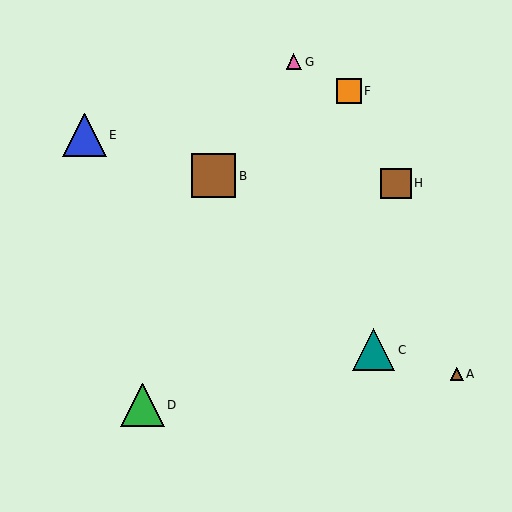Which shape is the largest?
The brown square (labeled B) is the largest.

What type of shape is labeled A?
Shape A is a brown triangle.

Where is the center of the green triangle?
The center of the green triangle is at (142, 405).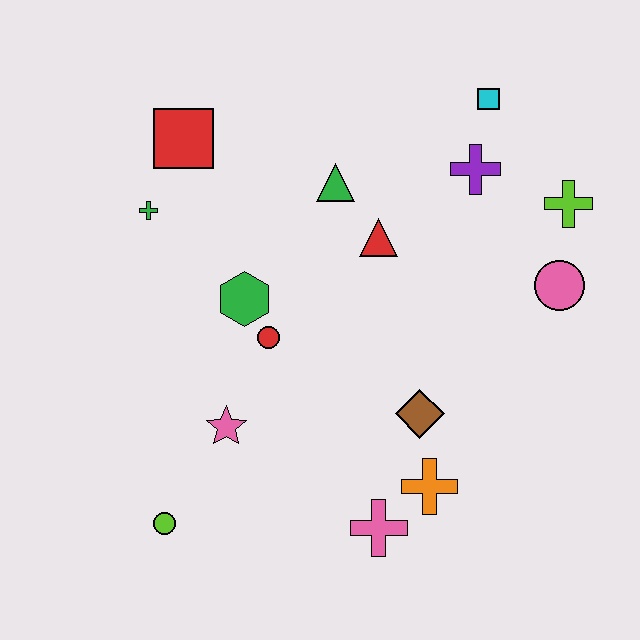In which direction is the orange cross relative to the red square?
The orange cross is below the red square.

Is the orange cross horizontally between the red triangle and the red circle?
No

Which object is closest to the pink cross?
The orange cross is closest to the pink cross.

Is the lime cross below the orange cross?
No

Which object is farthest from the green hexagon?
The lime cross is farthest from the green hexagon.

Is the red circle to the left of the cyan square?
Yes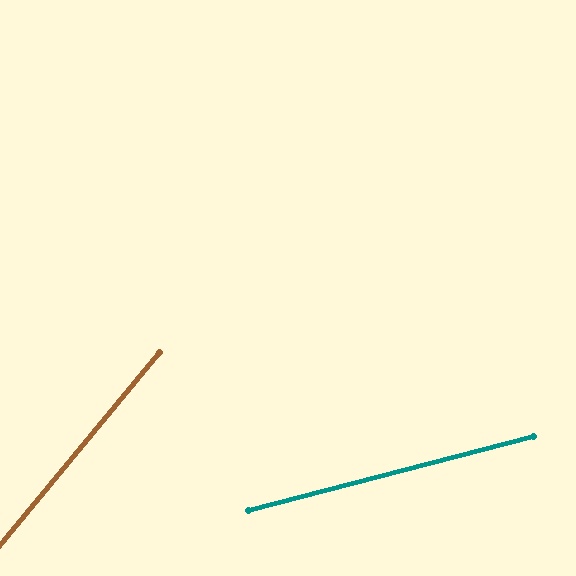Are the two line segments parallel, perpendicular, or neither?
Neither parallel nor perpendicular — they differ by about 36°.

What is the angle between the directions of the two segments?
Approximately 36 degrees.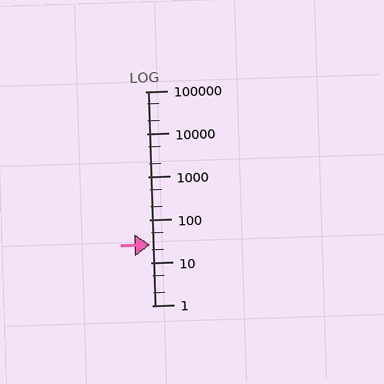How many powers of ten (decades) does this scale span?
The scale spans 5 decades, from 1 to 100000.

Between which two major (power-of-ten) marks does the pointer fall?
The pointer is between 10 and 100.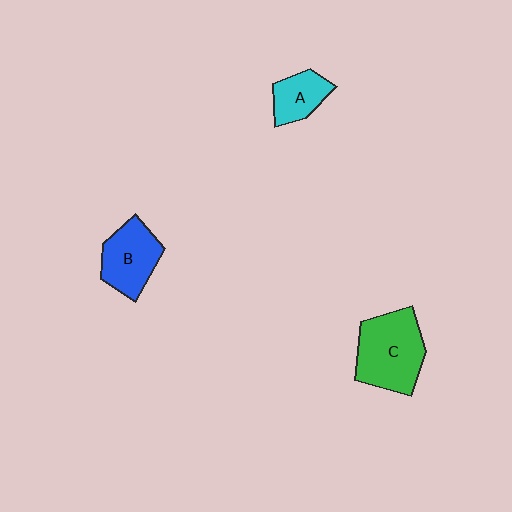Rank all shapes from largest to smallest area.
From largest to smallest: C (green), B (blue), A (cyan).